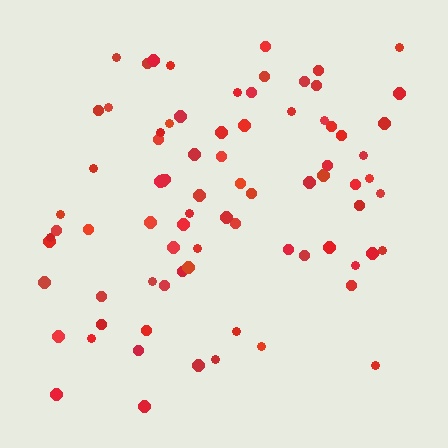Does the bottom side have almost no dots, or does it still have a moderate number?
Still a moderate number, just noticeably fewer than the top.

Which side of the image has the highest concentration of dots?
The top.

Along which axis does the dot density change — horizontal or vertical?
Vertical.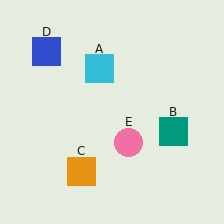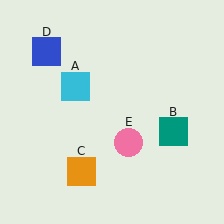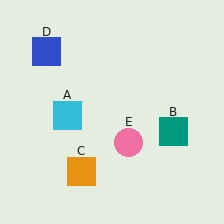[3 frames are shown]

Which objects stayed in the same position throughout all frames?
Teal square (object B) and orange square (object C) and blue square (object D) and pink circle (object E) remained stationary.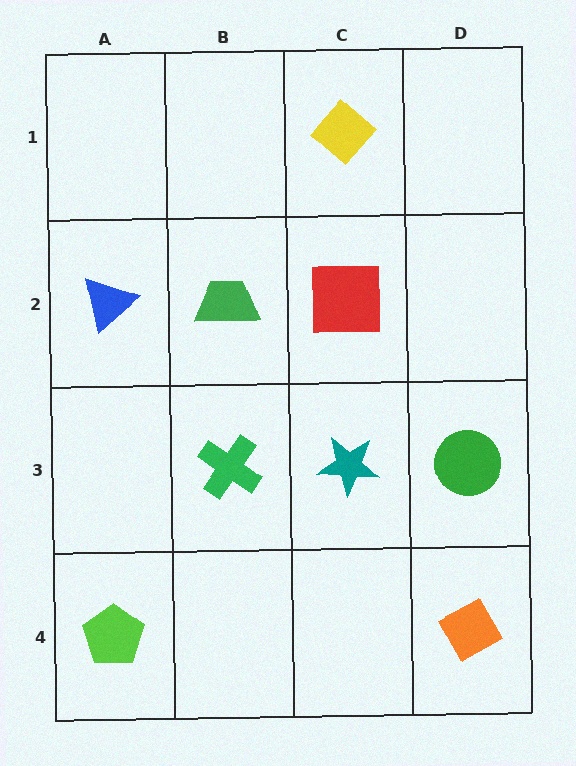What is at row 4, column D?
An orange diamond.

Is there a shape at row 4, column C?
No, that cell is empty.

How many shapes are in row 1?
1 shape.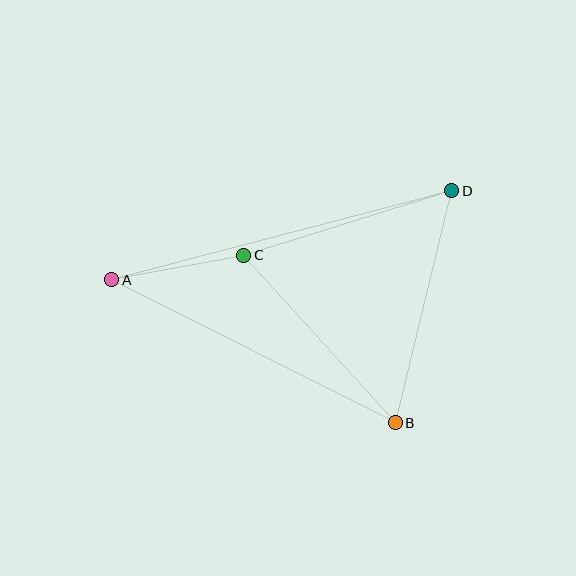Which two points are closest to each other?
Points A and C are closest to each other.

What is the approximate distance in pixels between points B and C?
The distance between B and C is approximately 226 pixels.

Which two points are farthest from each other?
Points A and D are farthest from each other.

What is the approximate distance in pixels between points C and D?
The distance between C and D is approximately 218 pixels.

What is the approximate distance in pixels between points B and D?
The distance between B and D is approximately 239 pixels.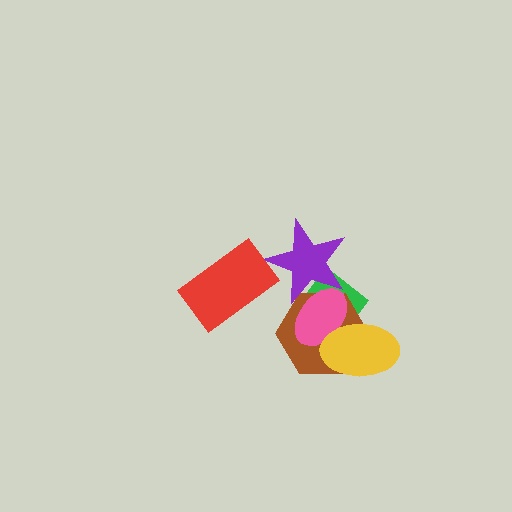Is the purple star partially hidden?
Yes, it is partially covered by another shape.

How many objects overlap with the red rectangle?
0 objects overlap with the red rectangle.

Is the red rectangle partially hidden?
No, no other shape covers it.